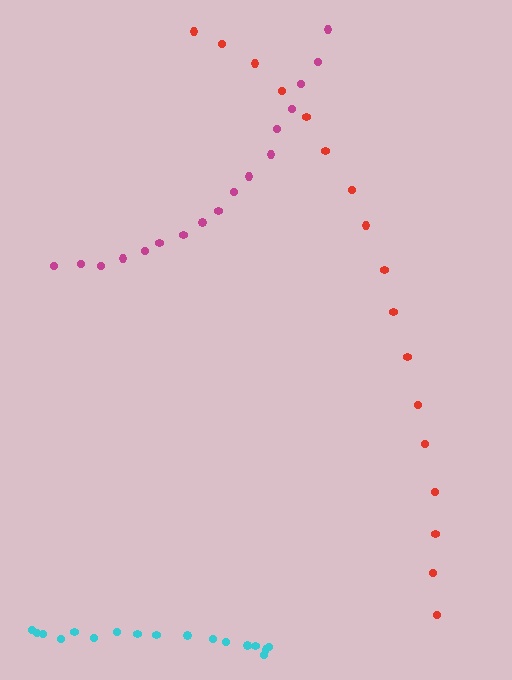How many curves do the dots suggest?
There are 3 distinct paths.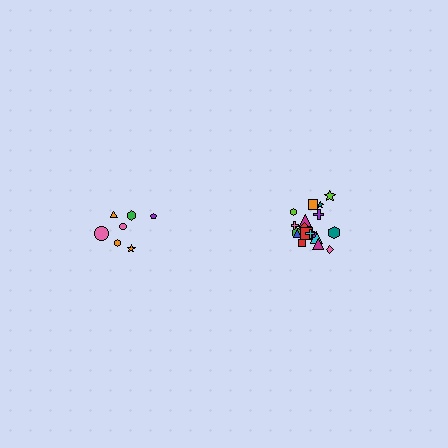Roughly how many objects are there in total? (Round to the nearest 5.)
Roughly 25 objects in total.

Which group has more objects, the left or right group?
The right group.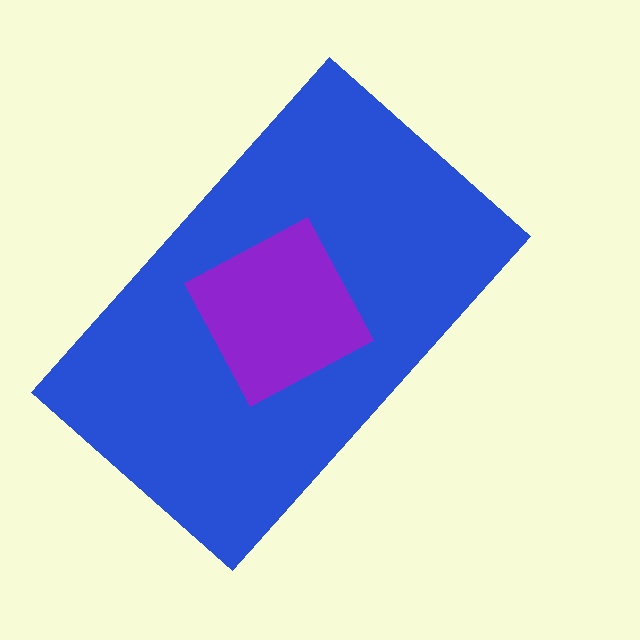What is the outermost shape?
The blue rectangle.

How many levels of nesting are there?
2.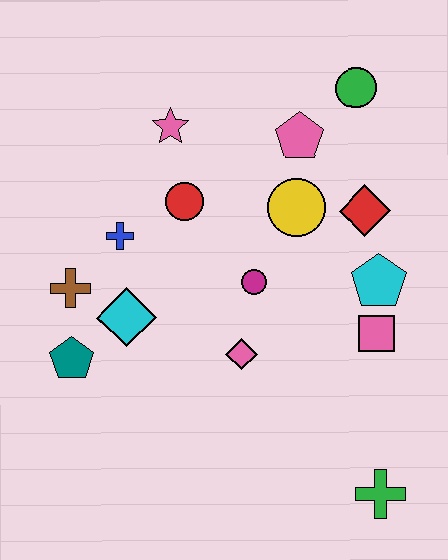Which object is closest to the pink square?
The cyan pentagon is closest to the pink square.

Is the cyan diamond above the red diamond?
No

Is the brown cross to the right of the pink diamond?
No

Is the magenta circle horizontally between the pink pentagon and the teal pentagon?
Yes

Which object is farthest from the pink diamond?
The green circle is farthest from the pink diamond.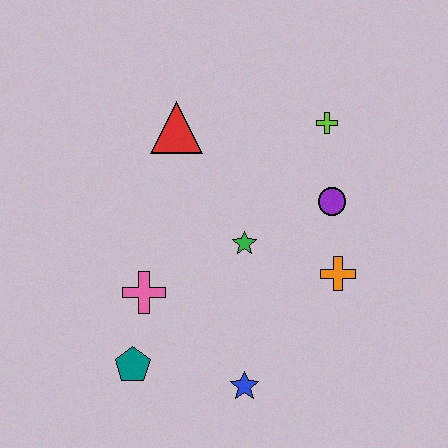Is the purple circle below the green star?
No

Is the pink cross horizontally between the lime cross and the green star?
No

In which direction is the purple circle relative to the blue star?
The purple circle is above the blue star.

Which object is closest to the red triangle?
The green star is closest to the red triangle.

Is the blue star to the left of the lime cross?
Yes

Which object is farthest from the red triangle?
The blue star is farthest from the red triangle.